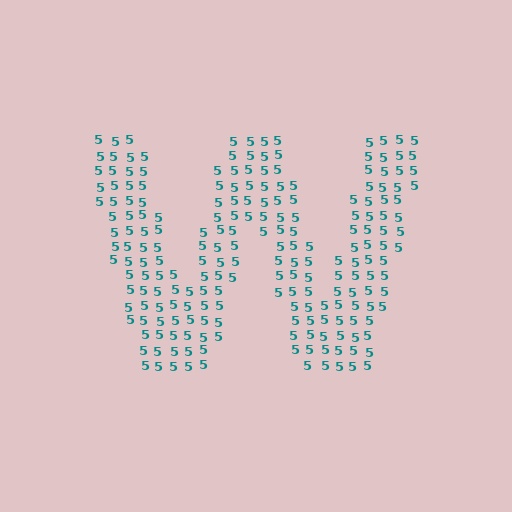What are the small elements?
The small elements are digit 5's.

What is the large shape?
The large shape is the letter W.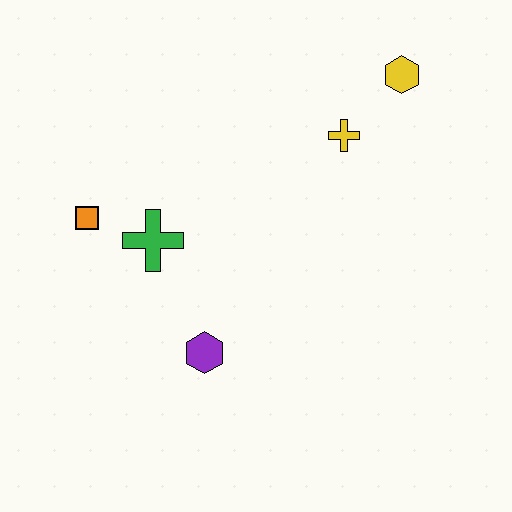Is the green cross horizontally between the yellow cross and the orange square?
Yes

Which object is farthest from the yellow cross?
The orange square is farthest from the yellow cross.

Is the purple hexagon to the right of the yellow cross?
No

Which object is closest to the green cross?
The orange square is closest to the green cross.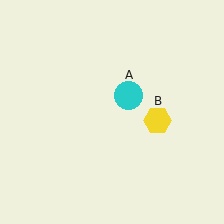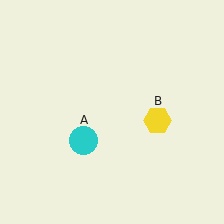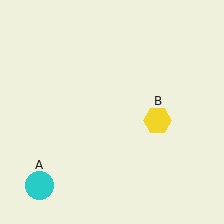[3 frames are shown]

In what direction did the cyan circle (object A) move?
The cyan circle (object A) moved down and to the left.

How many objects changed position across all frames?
1 object changed position: cyan circle (object A).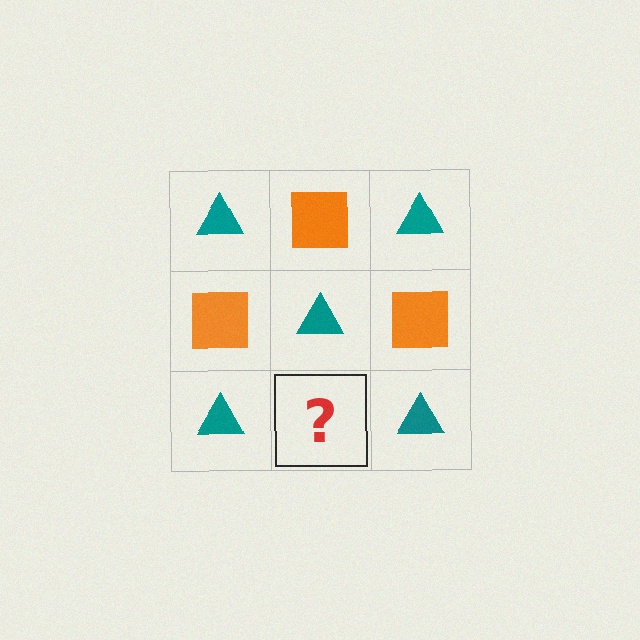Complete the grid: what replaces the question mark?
The question mark should be replaced with an orange square.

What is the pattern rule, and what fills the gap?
The rule is that it alternates teal triangle and orange square in a checkerboard pattern. The gap should be filled with an orange square.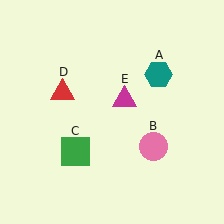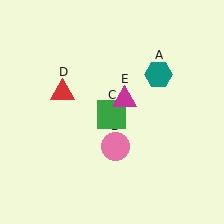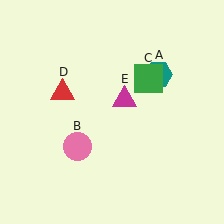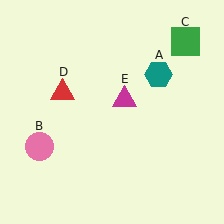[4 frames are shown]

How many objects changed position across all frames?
2 objects changed position: pink circle (object B), green square (object C).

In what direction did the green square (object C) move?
The green square (object C) moved up and to the right.